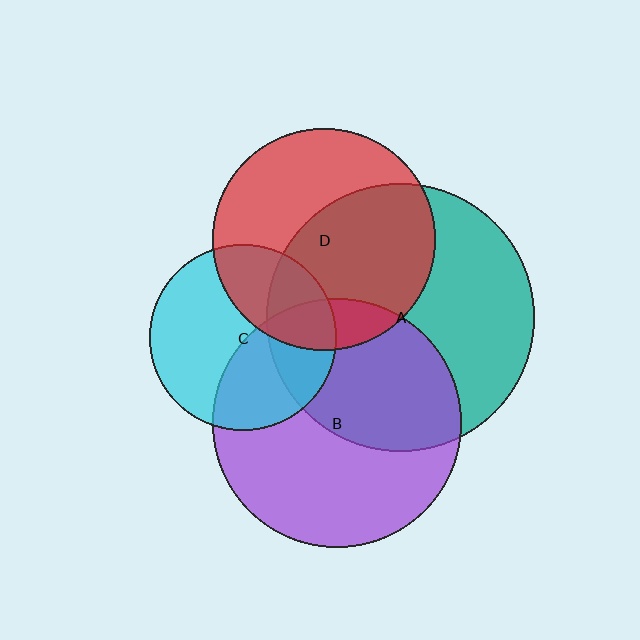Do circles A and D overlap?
Yes.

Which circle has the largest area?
Circle A (teal).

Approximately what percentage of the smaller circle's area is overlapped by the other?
Approximately 55%.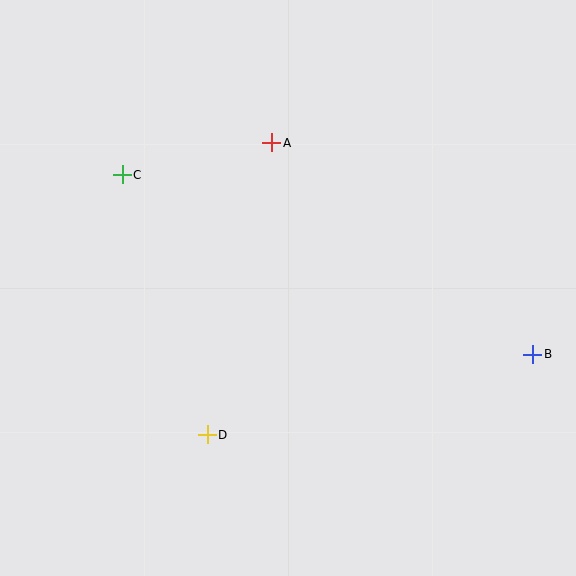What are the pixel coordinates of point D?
Point D is at (207, 435).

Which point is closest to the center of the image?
Point A at (272, 143) is closest to the center.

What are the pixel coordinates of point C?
Point C is at (122, 175).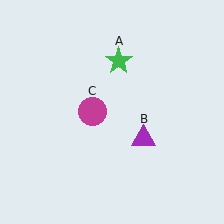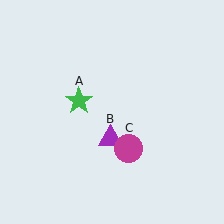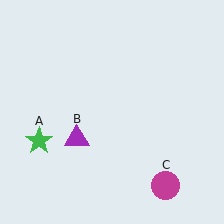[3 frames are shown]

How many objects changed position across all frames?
3 objects changed position: green star (object A), purple triangle (object B), magenta circle (object C).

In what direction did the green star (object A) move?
The green star (object A) moved down and to the left.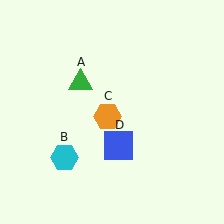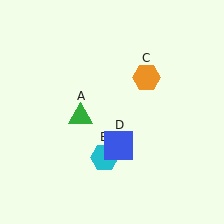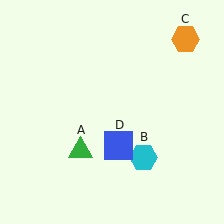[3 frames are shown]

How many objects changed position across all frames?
3 objects changed position: green triangle (object A), cyan hexagon (object B), orange hexagon (object C).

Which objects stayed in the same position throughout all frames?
Blue square (object D) remained stationary.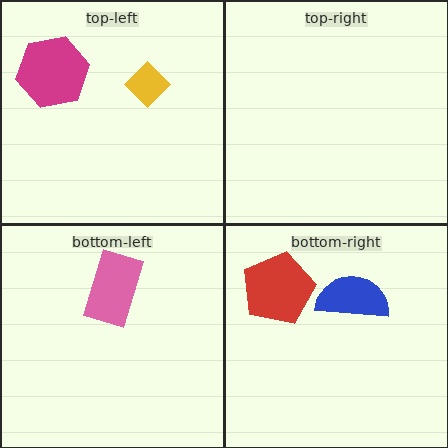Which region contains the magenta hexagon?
The top-left region.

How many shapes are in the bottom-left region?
1.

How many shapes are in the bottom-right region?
2.